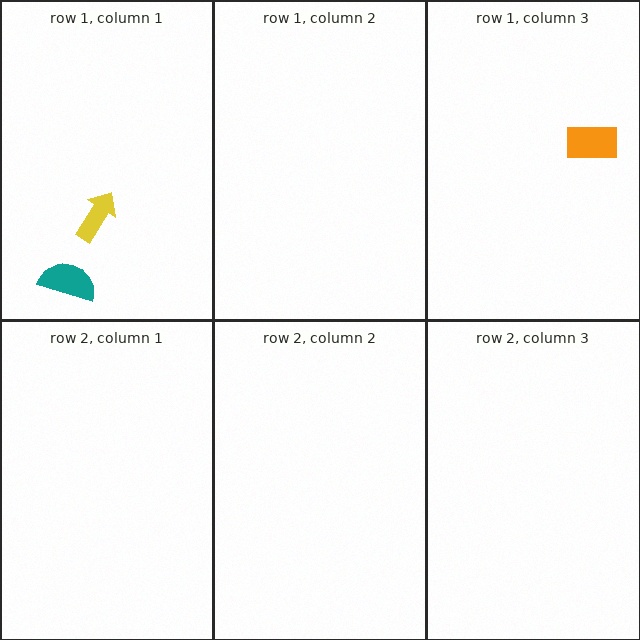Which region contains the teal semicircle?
The row 1, column 1 region.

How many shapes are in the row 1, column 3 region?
1.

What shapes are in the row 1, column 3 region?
The orange rectangle.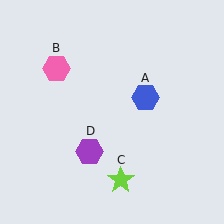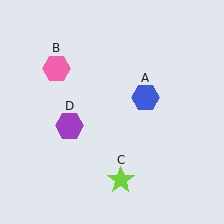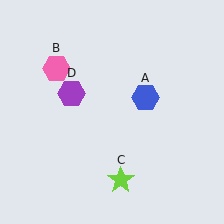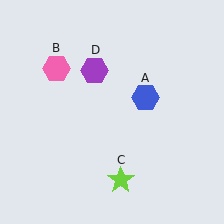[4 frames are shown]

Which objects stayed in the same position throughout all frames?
Blue hexagon (object A) and pink hexagon (object B) and lime star (object C) remained stationary.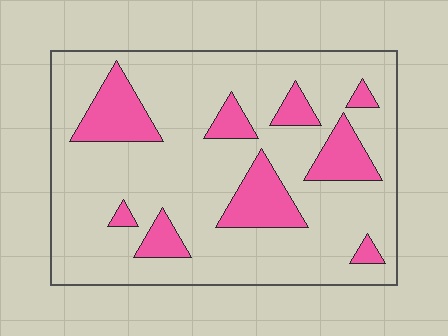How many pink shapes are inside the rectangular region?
9.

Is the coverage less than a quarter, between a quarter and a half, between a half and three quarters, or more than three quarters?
Less than a quarter.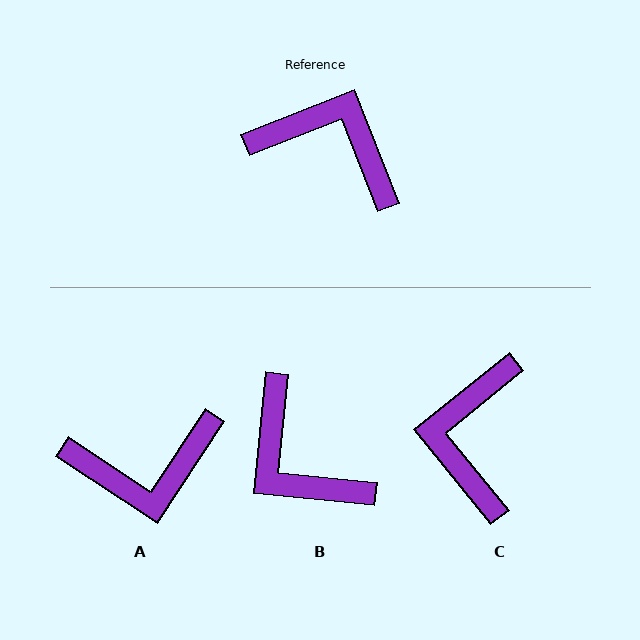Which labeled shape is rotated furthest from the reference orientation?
B, about 153 degrees away.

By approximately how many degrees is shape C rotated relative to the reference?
Approximately 108 degrees counter-clockwise.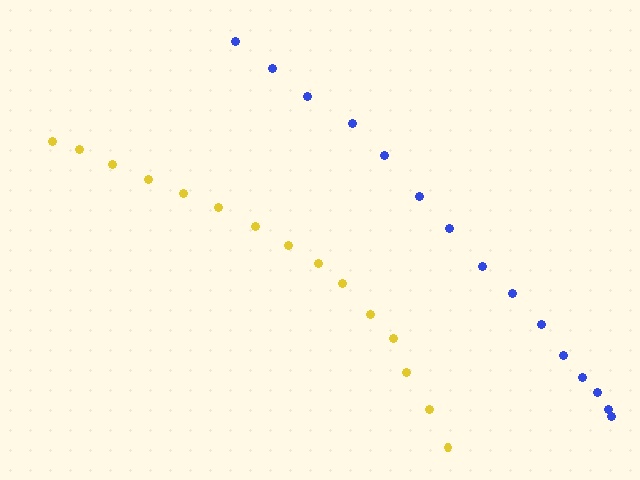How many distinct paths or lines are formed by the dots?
There are 2 distinct paths.